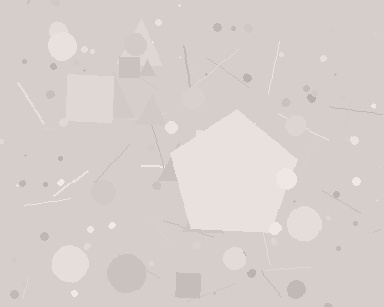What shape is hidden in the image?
A pentagon is hidden in the image.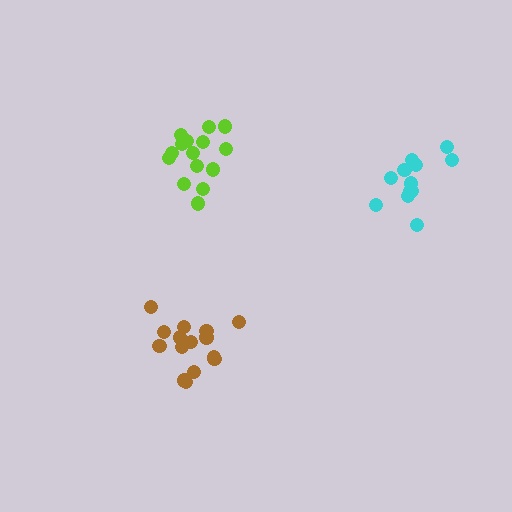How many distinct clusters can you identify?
There are 3 distinct clusters.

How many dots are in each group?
Group 1: 15 dots, Group 2: 15 dots, Group 3: 12 dots (42 total).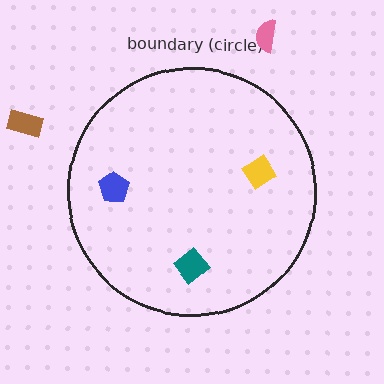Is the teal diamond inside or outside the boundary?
Inside.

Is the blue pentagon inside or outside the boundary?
Inside.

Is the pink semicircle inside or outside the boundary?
Outside.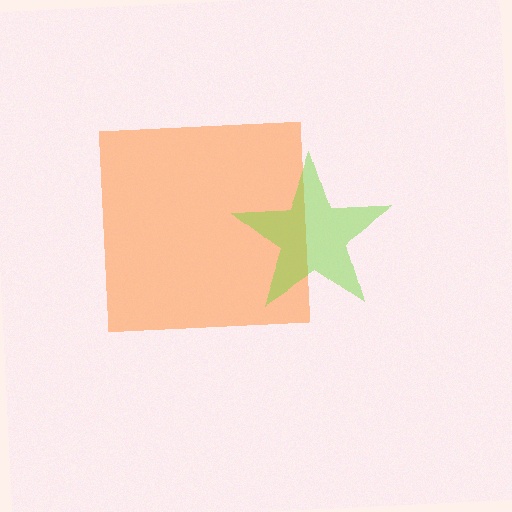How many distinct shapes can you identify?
There are 2 distinct shapes: an orange square, a lime star.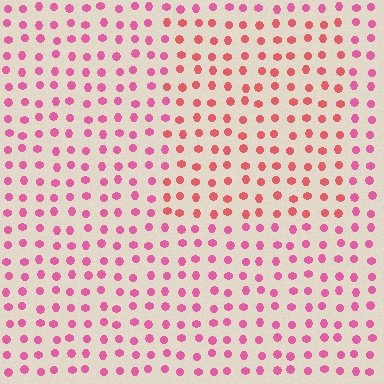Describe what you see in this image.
The image is filled with small pink elements in a uniform arrangement. A rectangle-shaped region is visible where the elements are tinted to a slightly different hue, forming a subtle color boundary.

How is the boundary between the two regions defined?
The boundary is defined purely by a slight shift in hue (about 27 degrees). Spacing, size, and orientation are identical on both sides.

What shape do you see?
I see a rectangle.